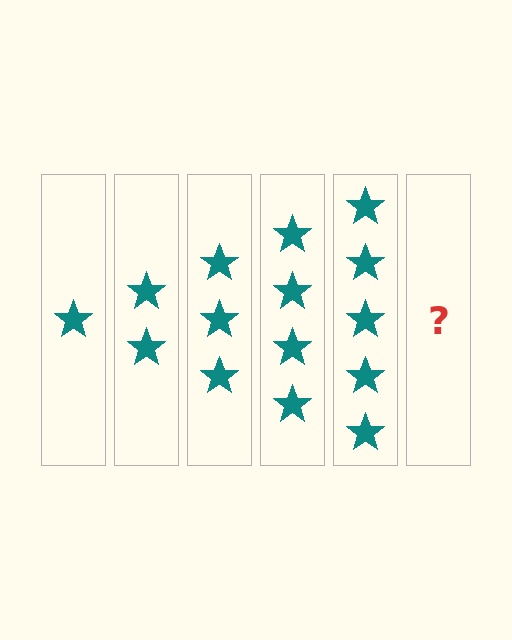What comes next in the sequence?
The next element should be 6 stars.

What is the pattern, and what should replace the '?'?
The pattern is that each step adds one more star. The '?' should be 6 stars.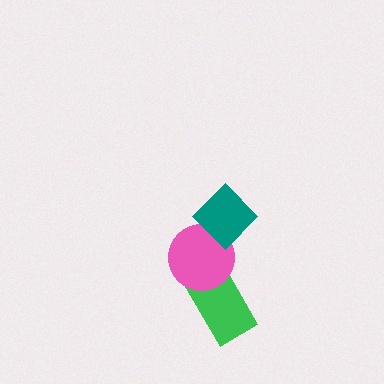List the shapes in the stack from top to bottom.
From top to bottom: the teal diamond, the pink circle, the green rectangle.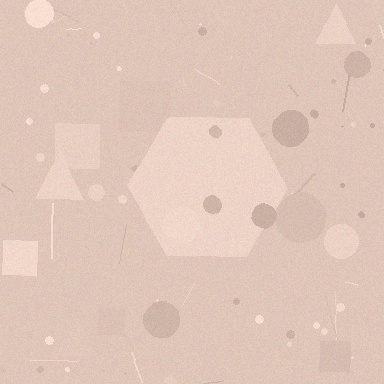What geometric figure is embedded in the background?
A hexagon is embedded in the background.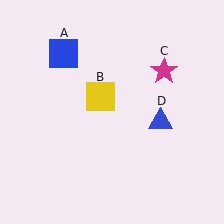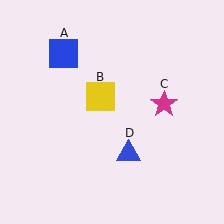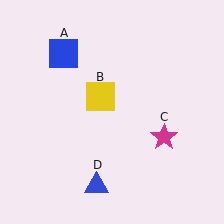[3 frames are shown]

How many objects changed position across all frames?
2 objects changed position: magenta star (object C), blue triangle (object D).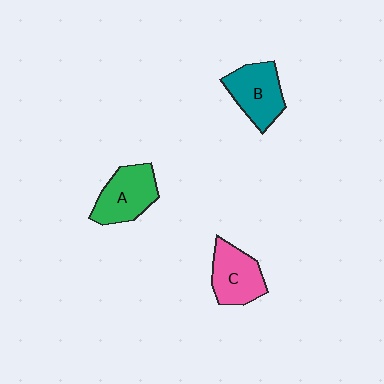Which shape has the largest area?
Shape A (green).